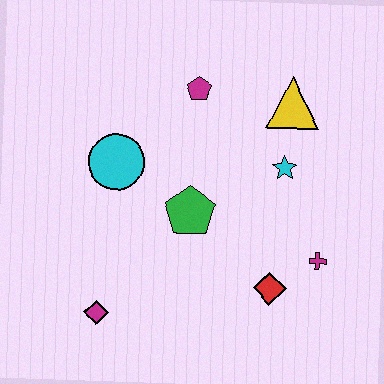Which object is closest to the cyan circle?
The green pentagon is closest to the cyan circle.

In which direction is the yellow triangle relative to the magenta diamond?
The yellow triangle is above the magenta diamond.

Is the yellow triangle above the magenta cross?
Yes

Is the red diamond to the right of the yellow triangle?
No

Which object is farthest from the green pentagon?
The yellow triangle is farthest from the green pentagon.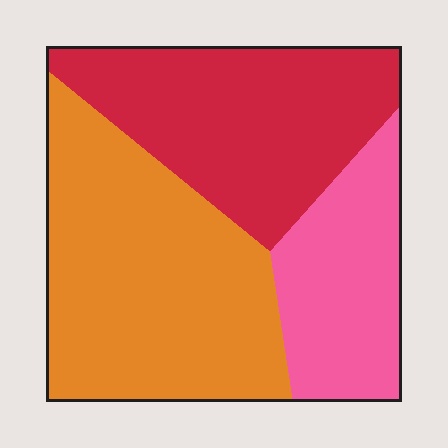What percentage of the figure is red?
Red covers roughly 35% of the figure.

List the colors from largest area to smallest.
From largest to smallest: orange, red, pink.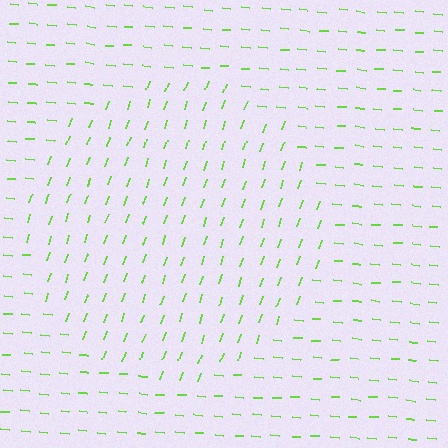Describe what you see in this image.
The image is filled with small lime line segments. A circle region in the image has lines oriented differently from the surrounding lines, creating a visible texture boundary.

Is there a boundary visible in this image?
Yes, there is a texture boundary formed by a change in line orientation.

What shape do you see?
I see a circle.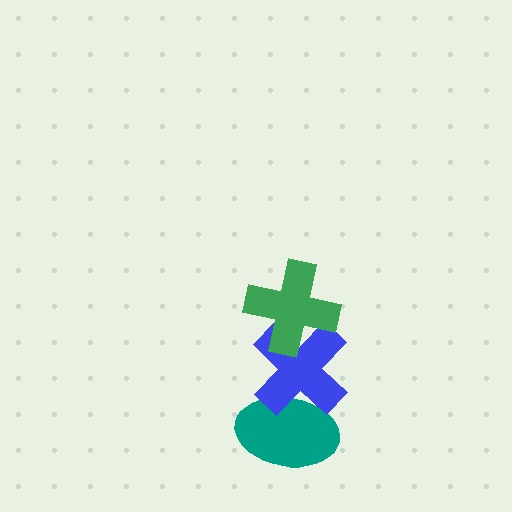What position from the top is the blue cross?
The blue cross is 2nd from the top.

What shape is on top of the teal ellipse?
The blue cross is on top of the teal ellipse.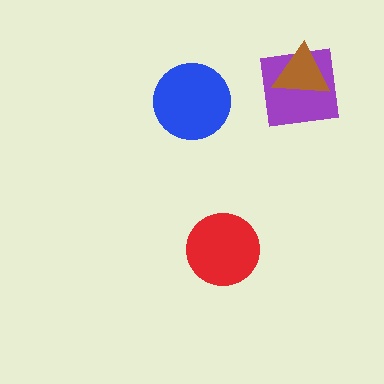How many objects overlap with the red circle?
0 objects overlap with the red circle.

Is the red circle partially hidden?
No, no other shape covers it.